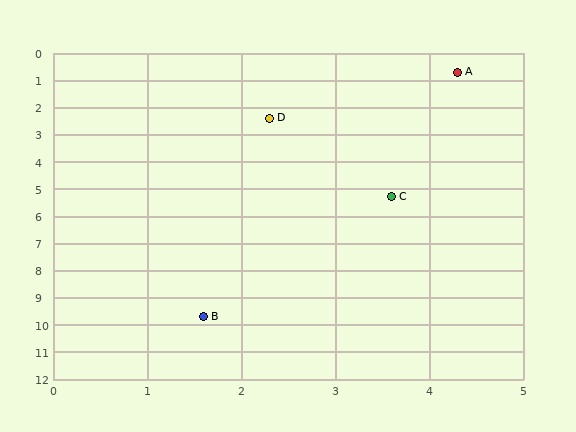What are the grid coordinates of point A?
Point A is at approximately (4.3, 0.7).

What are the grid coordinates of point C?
Point C is at approximately (3.6, 5.3).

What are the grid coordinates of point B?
Point B is at approximately (1.6, 9.7).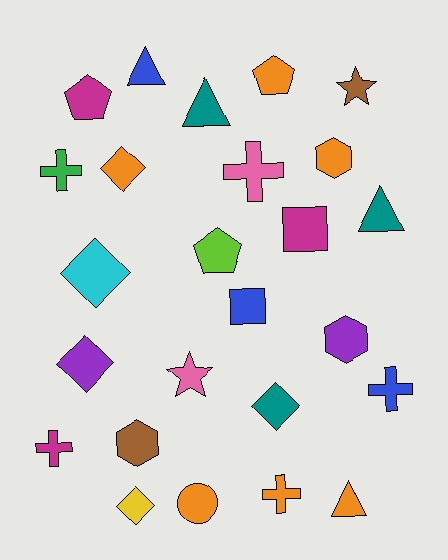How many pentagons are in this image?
There are 3 pentagons.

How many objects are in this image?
There are 25 objects.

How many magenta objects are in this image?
There are 3 magenta objects.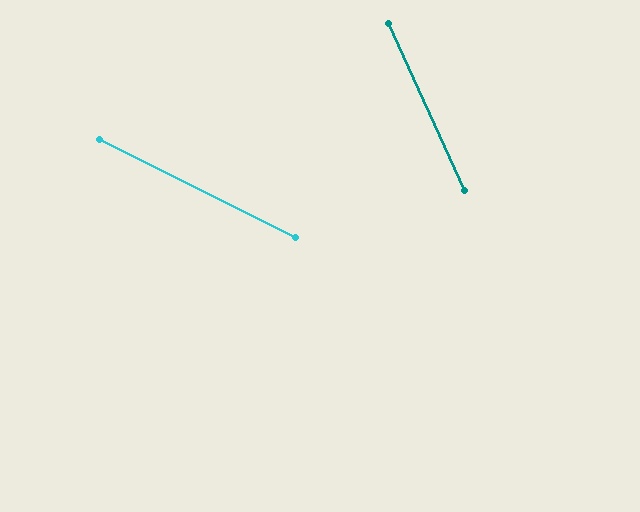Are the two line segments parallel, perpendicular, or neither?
Neither parallel nor perpendicular — they differ by about 39°.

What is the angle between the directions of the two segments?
Approximately 39 degrees.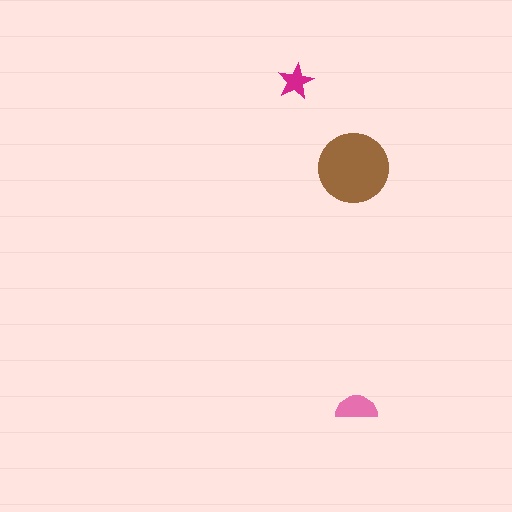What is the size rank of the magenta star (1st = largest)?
3rd.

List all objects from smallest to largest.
The magenta star, the pink semicircle, the brown circle.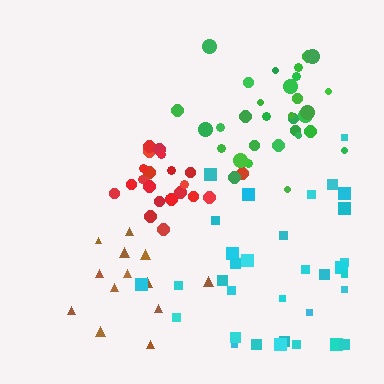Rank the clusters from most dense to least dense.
red, green, brown, cyan.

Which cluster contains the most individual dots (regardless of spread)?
Cyan (33).